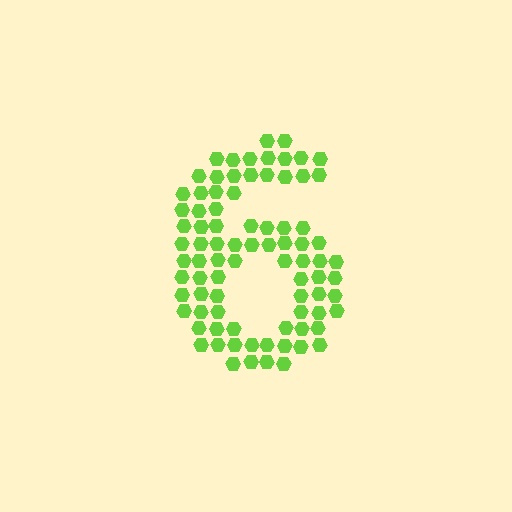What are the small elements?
The small elements are hexagons.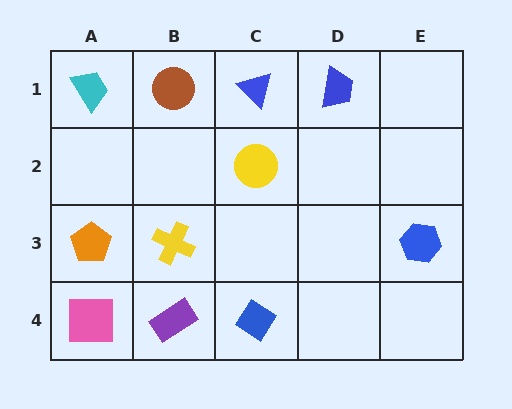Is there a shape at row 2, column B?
No, that cell is empty.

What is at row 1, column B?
A brown circle.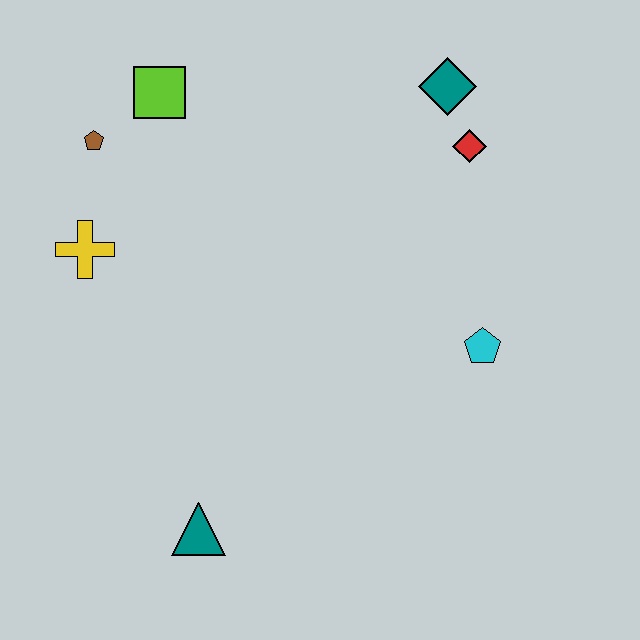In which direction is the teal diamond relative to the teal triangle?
The teal diamond is above the teal triangle.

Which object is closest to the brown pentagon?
The lime square is closest to the brown pentagon.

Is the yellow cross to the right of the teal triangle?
No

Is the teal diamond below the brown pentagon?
No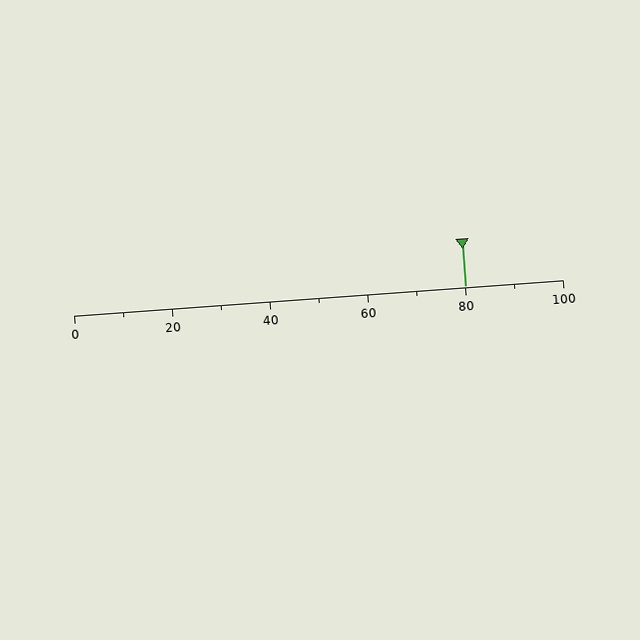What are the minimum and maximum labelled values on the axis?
The axis runs from 0 to 100.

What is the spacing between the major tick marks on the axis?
The major ticks are spaced 20 apart.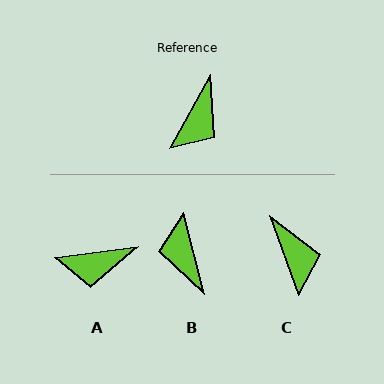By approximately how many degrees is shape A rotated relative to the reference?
Approximately 54 degrees clockwise.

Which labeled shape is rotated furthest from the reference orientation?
B, about 137 degrees away.